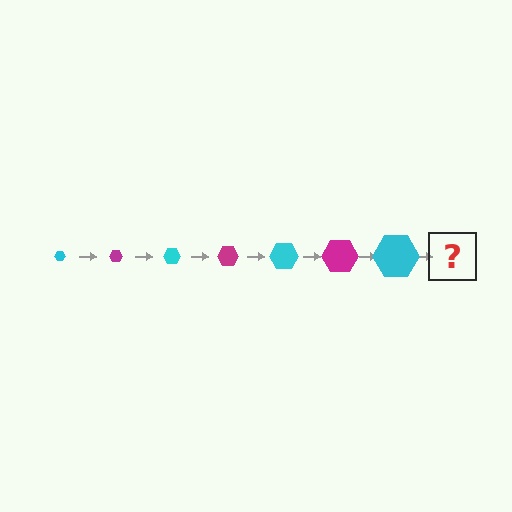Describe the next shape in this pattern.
It should be a magenta hexagon, larger than the previous one.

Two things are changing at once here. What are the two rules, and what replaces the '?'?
The two rules are that the hexagon grows larger each step and the color cycles through cyan and magenta. The '?' should be a magenta hexagon, larger than the previous one.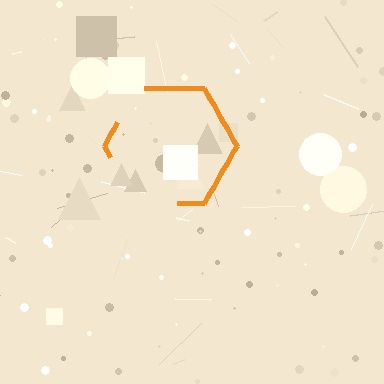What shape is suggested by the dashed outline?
The dashed outline suggests a hexagon.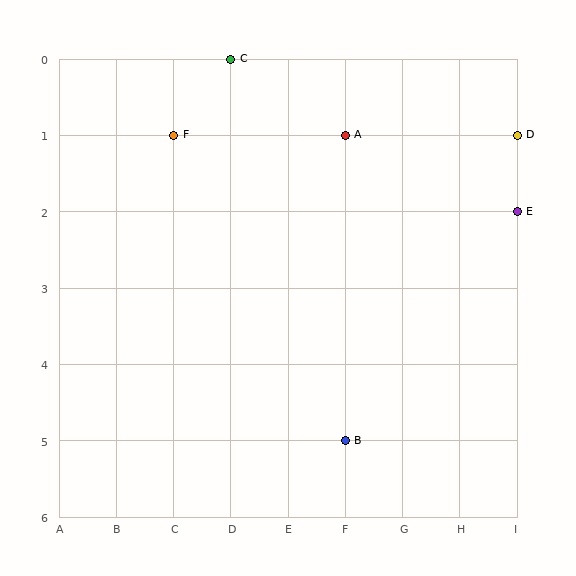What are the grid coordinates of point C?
Point C is at grid coordinates (D, 0).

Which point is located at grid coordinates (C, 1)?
Point F is at (C, 1).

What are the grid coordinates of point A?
Point A is at grid coordinates (F, 1).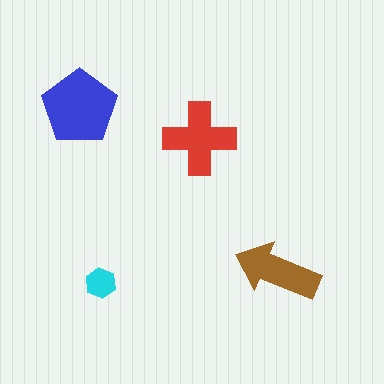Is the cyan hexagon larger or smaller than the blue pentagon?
Smaller.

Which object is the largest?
The blue pentagon.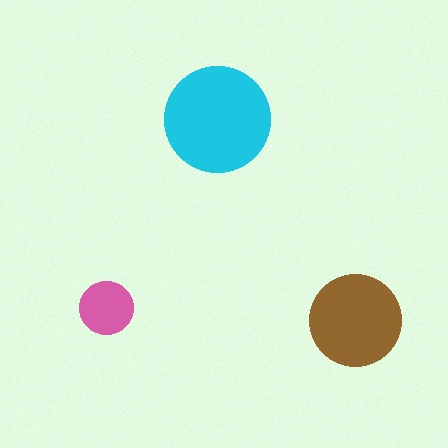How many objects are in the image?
There are 3 objects in the image.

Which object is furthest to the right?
The brown circle is rightmost.